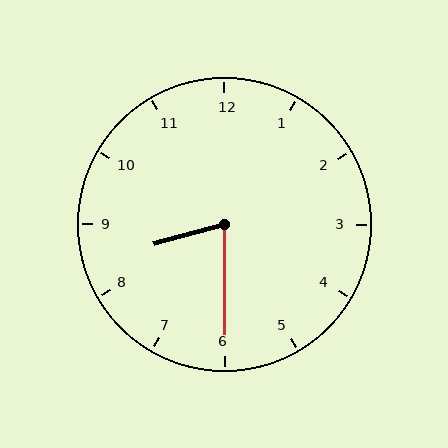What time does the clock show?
8:30.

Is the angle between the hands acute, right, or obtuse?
It is acute.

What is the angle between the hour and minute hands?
Approximately 75 degrees.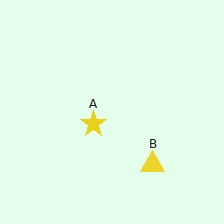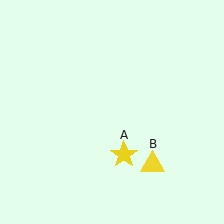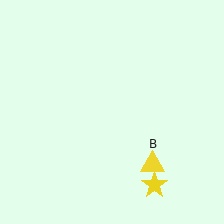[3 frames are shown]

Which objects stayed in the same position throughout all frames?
Yellow triangle (object B) remained stationary.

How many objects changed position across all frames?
1 object changed position: yellow star (object A).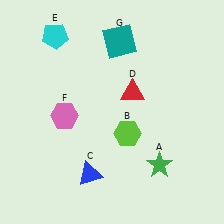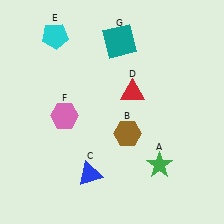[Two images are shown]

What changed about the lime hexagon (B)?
In Image 1, B is lime. In Image 2, it changed to brown.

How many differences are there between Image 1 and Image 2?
There is 1 difference between the two images.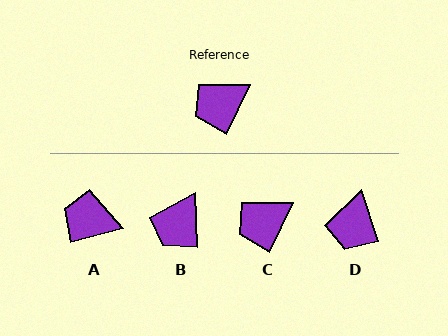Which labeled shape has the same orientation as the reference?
C.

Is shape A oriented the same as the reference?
No, it is off by about 49 degrees.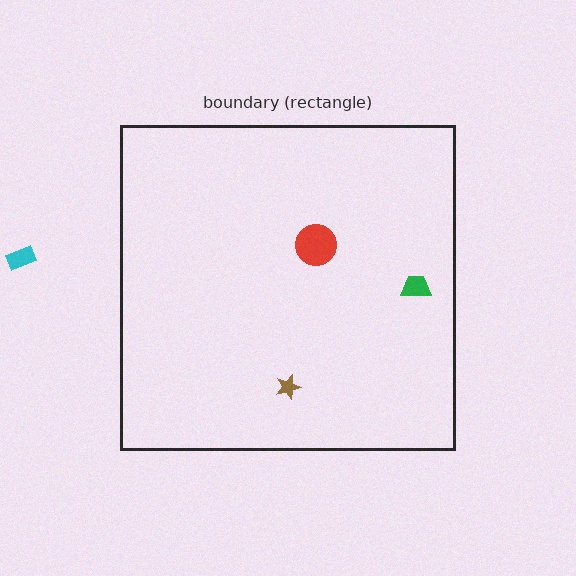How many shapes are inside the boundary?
3 inside, 1 outside.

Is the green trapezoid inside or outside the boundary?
Inside.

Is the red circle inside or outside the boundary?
Inside.